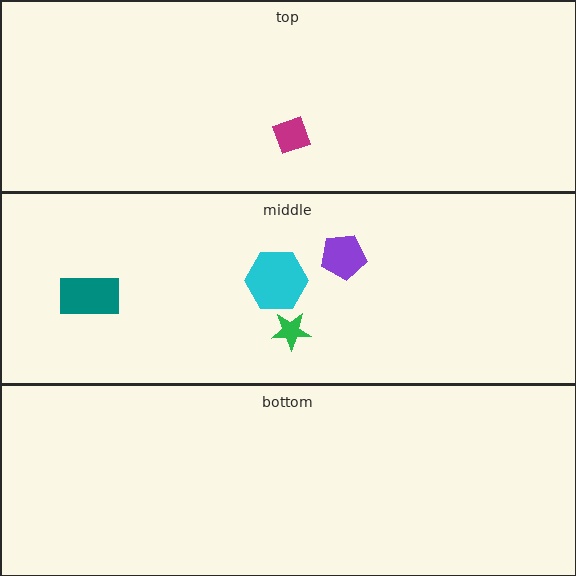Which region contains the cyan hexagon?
The middle region.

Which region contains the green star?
The middle region.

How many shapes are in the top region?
1.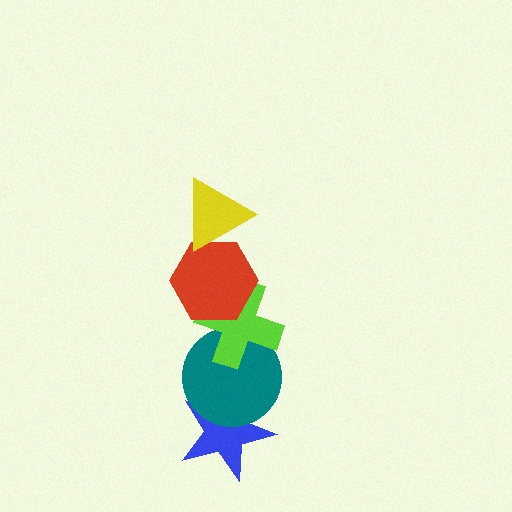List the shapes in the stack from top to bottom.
From top to bottom: the yellow triangle, the red hexagon, the lime cross, the teal circle, the blue star.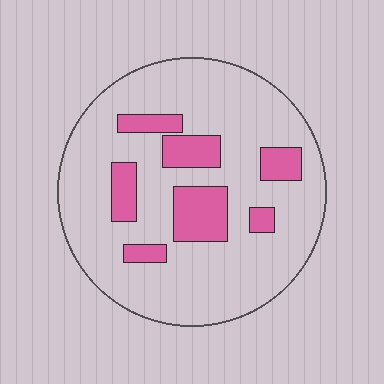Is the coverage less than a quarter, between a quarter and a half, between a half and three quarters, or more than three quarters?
Less than a quarter.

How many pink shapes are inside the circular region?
7.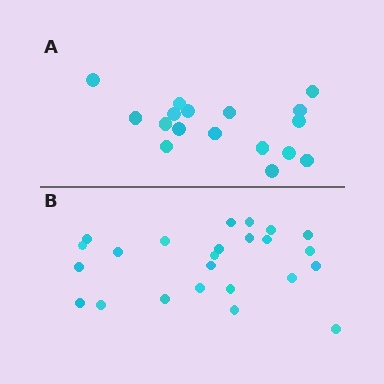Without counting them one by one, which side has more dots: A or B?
Region B (the bottom region) has more dots.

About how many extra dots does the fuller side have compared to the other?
Region B has roughly 8 or so more dots than region A.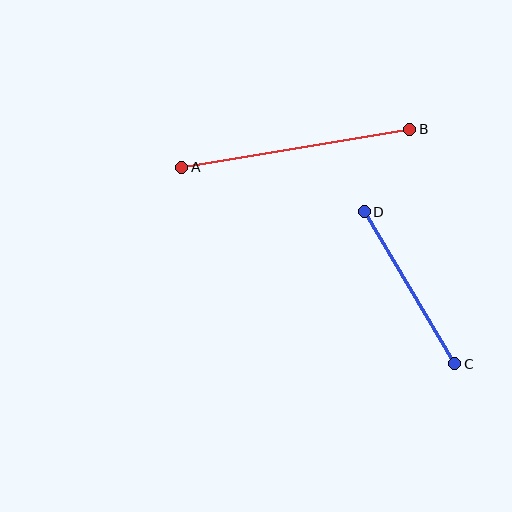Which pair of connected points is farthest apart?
Points A and B are farthest apart.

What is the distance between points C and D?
The distance is approximately 177 pixels.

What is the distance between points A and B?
The distance is approximately 231 pixels.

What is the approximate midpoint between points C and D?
The midpoint is at approximately (410, 288) pixels.